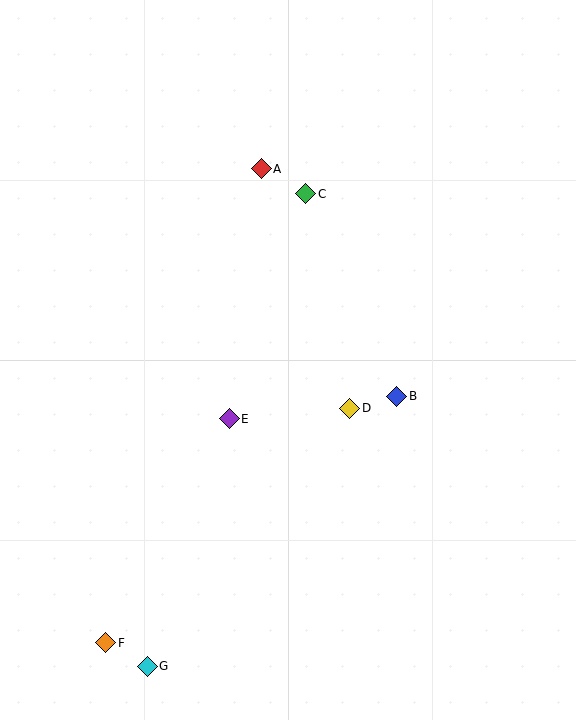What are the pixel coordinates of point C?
Point C is at (306, 194).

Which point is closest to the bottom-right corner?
Point B is closest to the bottom-right corner.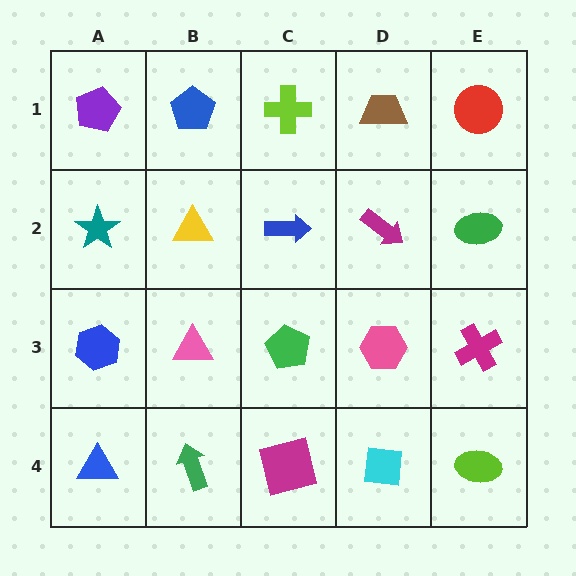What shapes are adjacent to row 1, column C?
A blue arrow (row 2, column C), a blue pentagon (row 1, column B), a brown trapezoid (row 1, column D).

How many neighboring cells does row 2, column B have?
4.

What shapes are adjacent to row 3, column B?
A yellow triangle (row 2, column B), a green arrow (row 4, column B), a blue hexagon (row 3, column A), a green pentagon (row 3, column C).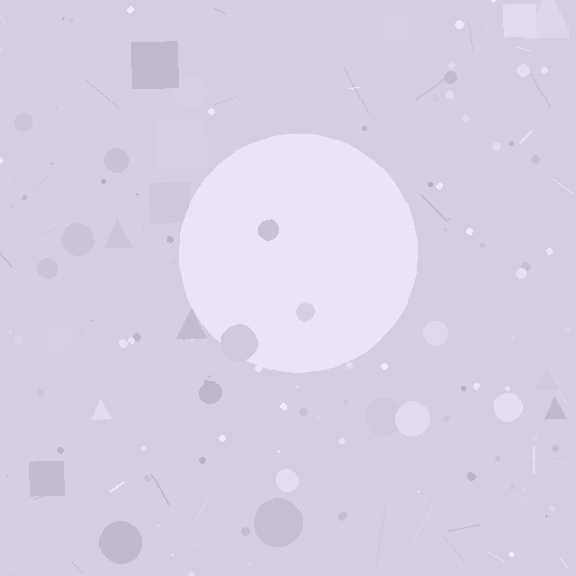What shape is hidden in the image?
A circle is hidden in the image.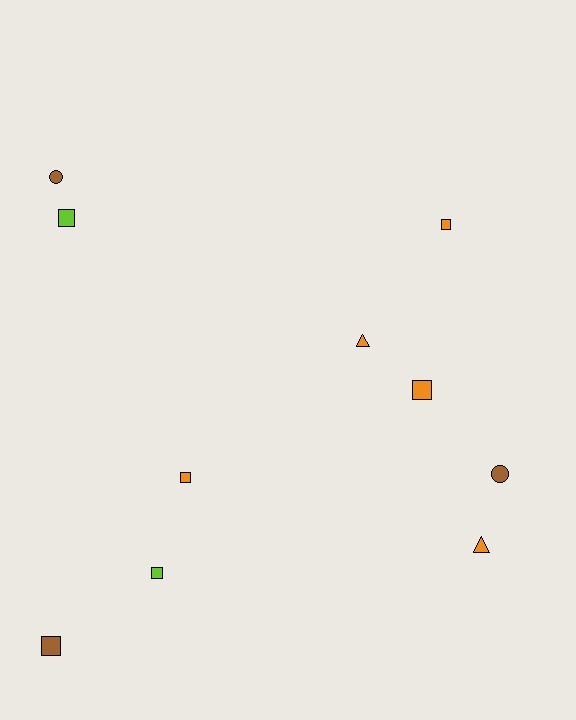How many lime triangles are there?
There are no lime triangles.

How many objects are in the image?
There are 10 objects.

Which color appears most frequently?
Orange, with 5 objects.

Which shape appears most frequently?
Square, with 6 objects.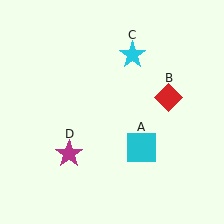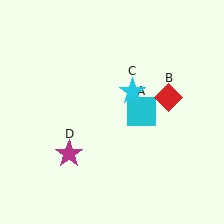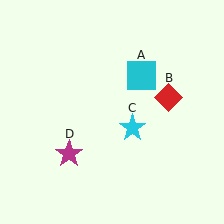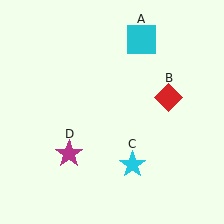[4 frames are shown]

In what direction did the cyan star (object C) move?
The cyan star (object C) moved down.